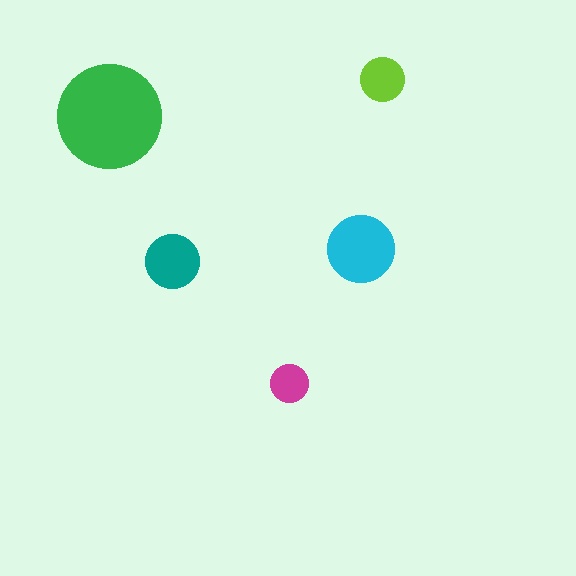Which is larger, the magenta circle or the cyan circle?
The cyan one.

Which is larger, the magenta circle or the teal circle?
The teal one.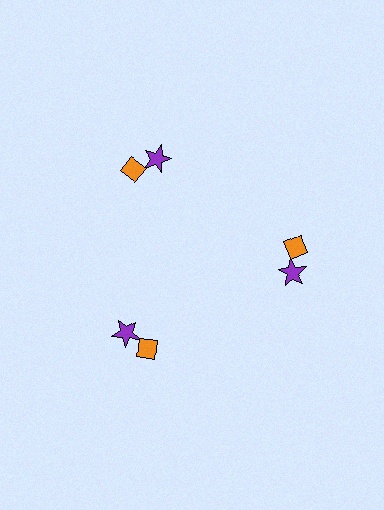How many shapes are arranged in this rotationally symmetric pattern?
There are 6 shapes, arranged in 3 groups of 2.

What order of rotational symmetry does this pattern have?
This pattern has 3-fold rotational symmetry.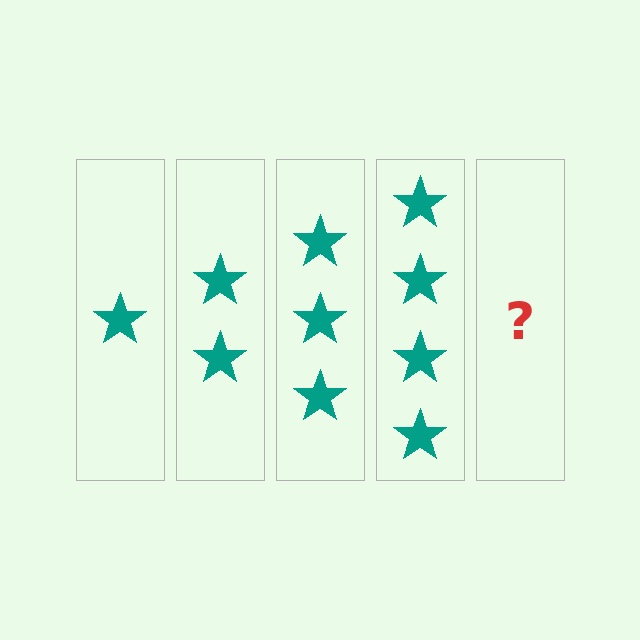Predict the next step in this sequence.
The next step is 5 stars.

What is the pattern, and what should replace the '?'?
The pattern is that each step adds one more star. The '?' should be 5 stars.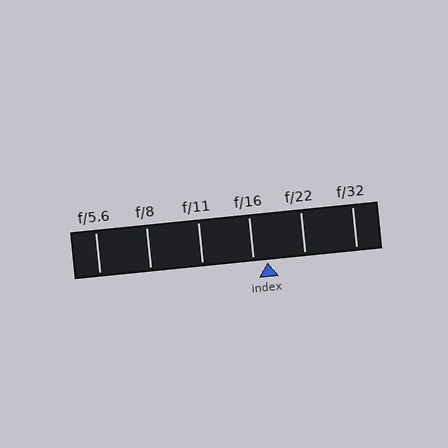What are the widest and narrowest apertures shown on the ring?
The widest aperture shown is f/5.6 and the narrowest is f/32.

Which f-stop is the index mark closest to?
The index mark is closest to f/16.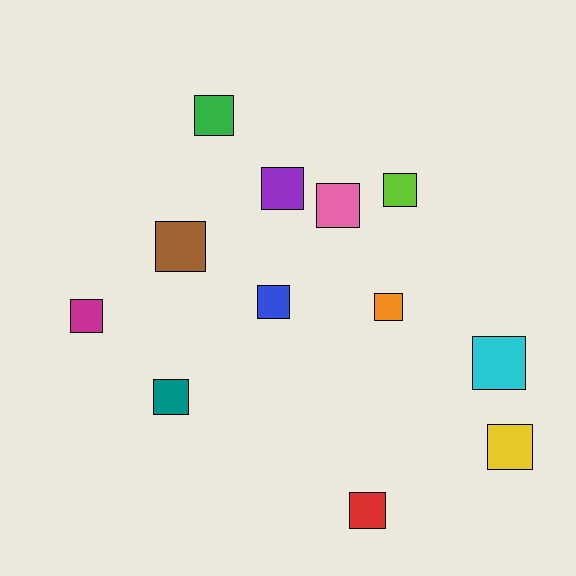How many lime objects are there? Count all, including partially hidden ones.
There is 1 lime object.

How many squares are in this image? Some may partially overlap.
There are 12 squares.